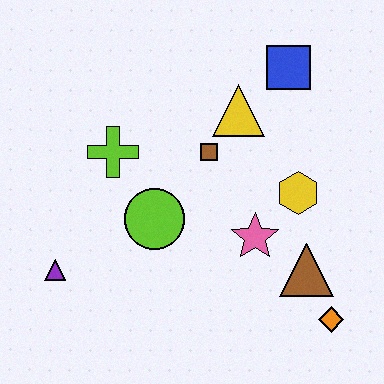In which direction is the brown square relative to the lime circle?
The brown square is above the lime circle.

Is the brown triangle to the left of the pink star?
No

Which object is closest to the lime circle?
The lime cross is closest to the lime circle.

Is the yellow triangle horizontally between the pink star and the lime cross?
Yes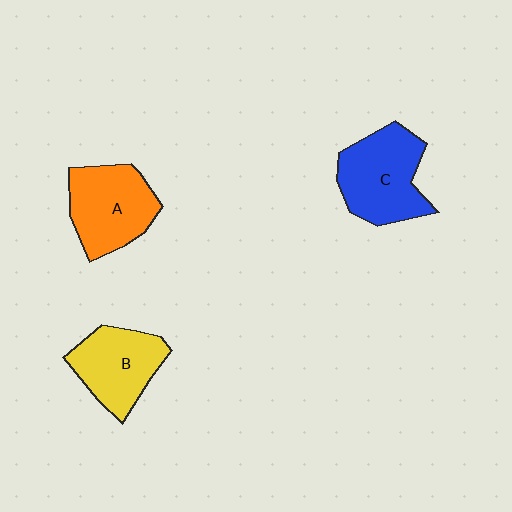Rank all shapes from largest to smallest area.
From largest to smallest: C (blue), A (orange), B (yellow).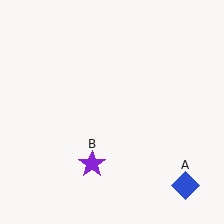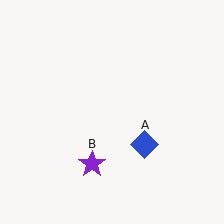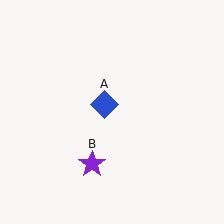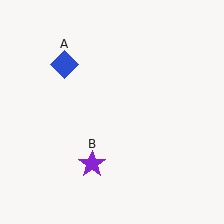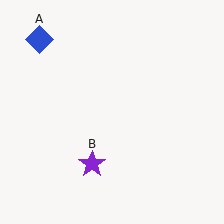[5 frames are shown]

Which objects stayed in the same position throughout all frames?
Purple star (object B) remained stationary.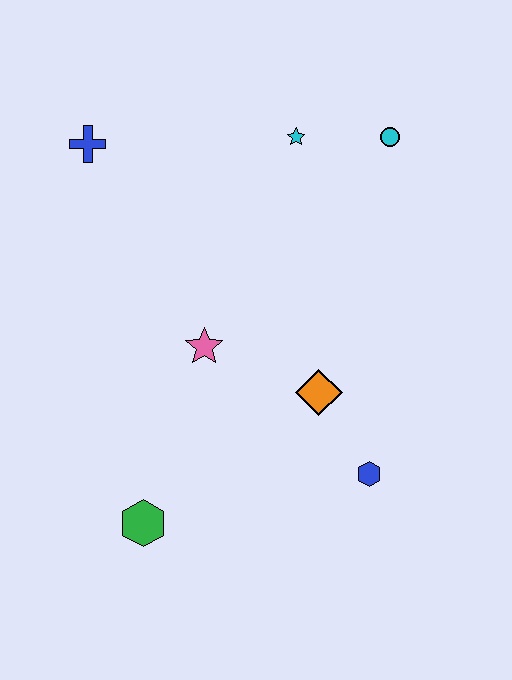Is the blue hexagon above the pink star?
No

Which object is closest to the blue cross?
The cyan star is closest to the blue cross.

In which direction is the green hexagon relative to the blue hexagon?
The green hexagon is to the left of the blue hexagon.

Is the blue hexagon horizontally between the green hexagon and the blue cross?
No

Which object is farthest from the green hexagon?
The cyan circle is farthest from the green hexagon.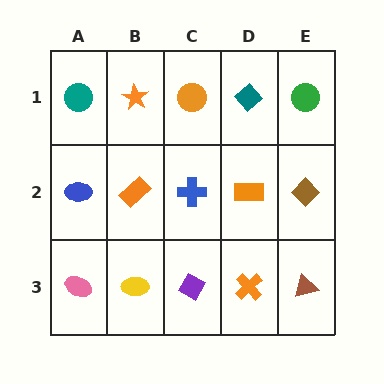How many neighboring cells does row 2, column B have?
4.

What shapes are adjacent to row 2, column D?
A teal diamond (row 1, column D), an orange cross (row 3, column D), a blue cross (row 2, column C), a brown diamond (row 2, column E).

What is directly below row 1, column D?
An orange rectangle.